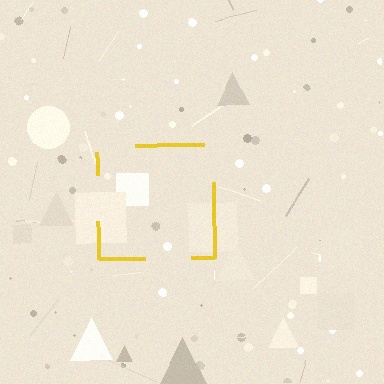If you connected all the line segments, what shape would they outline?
They would outline a square.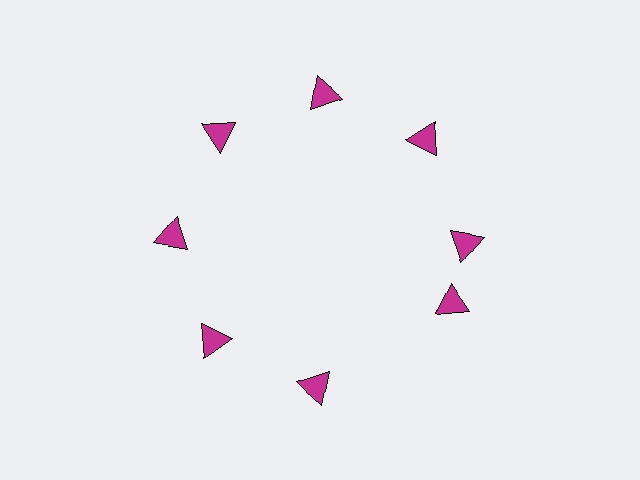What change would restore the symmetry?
The symmetry would be restored by rotating it back into even spacing with its neighbors so that all 8 triangles sit at equal angles and equal distance from the center.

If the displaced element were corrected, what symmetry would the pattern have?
It would have 8-fold rotational symmetry — the pattern would map onto itself every 45 degrees.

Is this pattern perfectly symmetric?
No. The 8 magenta triangles are arranged in a ring, but one element near the 4 o'clock position is rotated out of alignment along the ring, breaking the 8-fold rotational symmetry.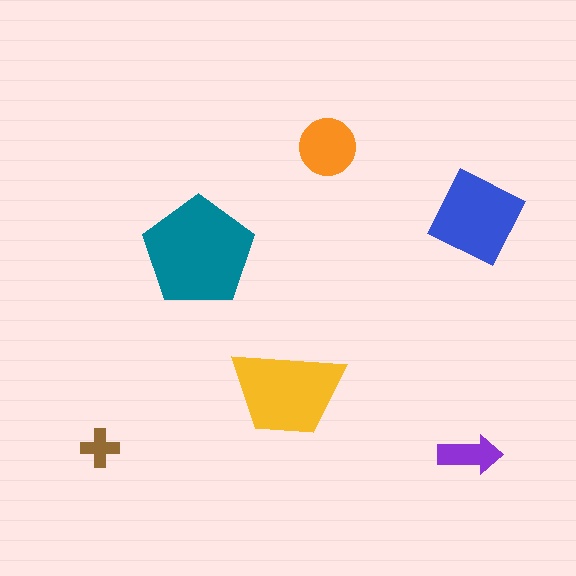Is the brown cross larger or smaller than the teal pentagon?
Smaller.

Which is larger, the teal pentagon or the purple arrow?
The teal pentagon.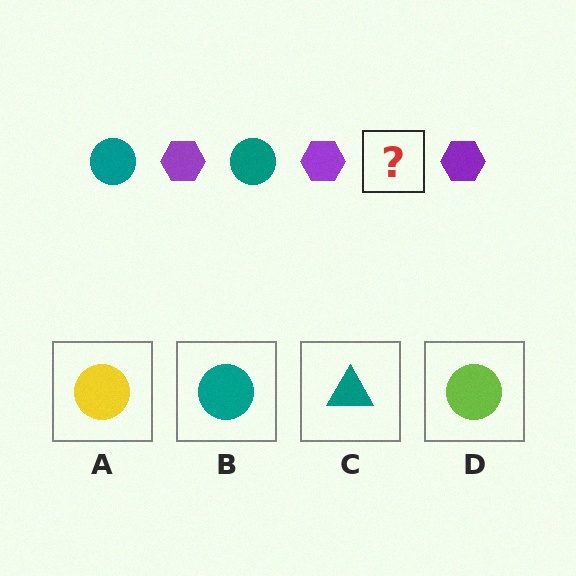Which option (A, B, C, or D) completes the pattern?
B.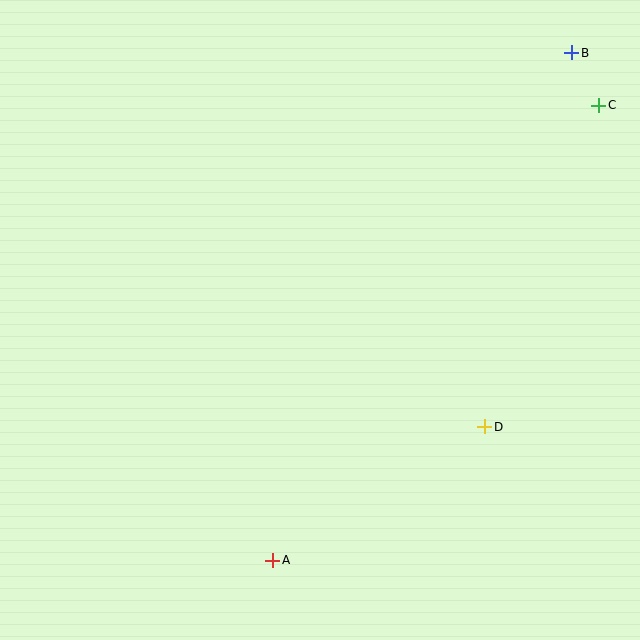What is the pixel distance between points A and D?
The distance between A and D is 250 pixels.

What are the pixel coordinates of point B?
Point B is at (572, 53).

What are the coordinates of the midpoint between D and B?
The midpoint between D and B is at (528, 240).